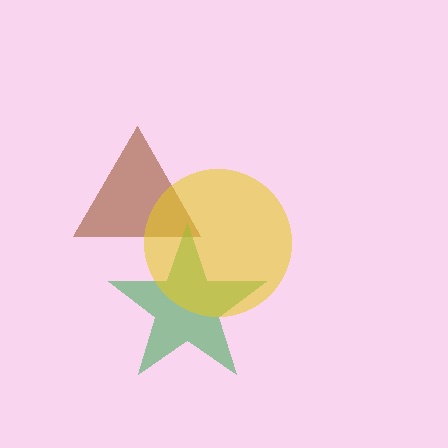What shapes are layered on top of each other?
The layered shapes are: a brown triangle, a green star, a yellow circle.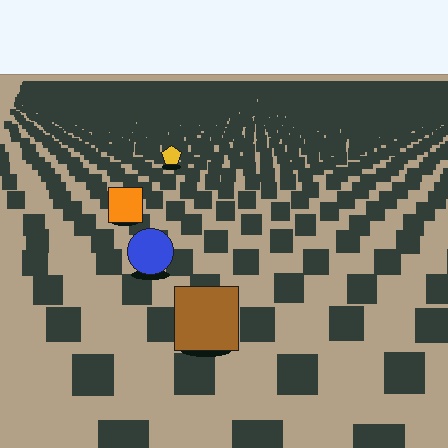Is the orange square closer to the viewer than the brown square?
No. The brown square is closer — you can tell from the texture gradient: the ground texture is coarser near it.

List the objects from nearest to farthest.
From nearest to farthest: the brown square, the blue circle, the orange square, the yellow pentagon.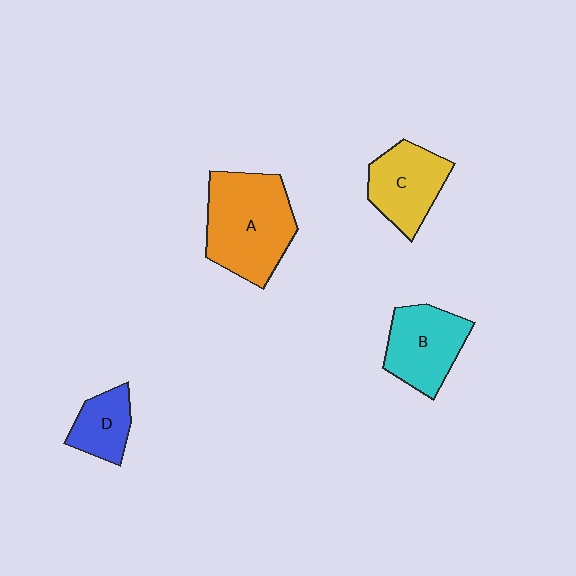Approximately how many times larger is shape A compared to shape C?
Approximately 1.5 times.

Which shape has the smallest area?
Shape D (blue).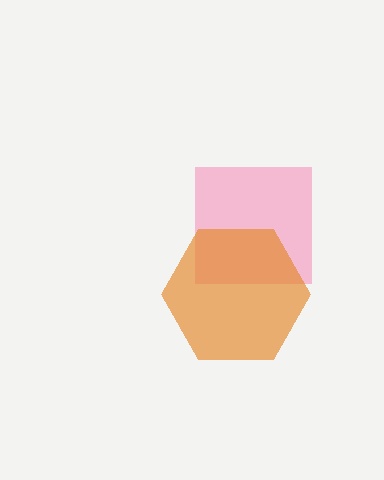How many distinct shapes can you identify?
There are 2 distinct shapes: a pink square, an orange hexagon.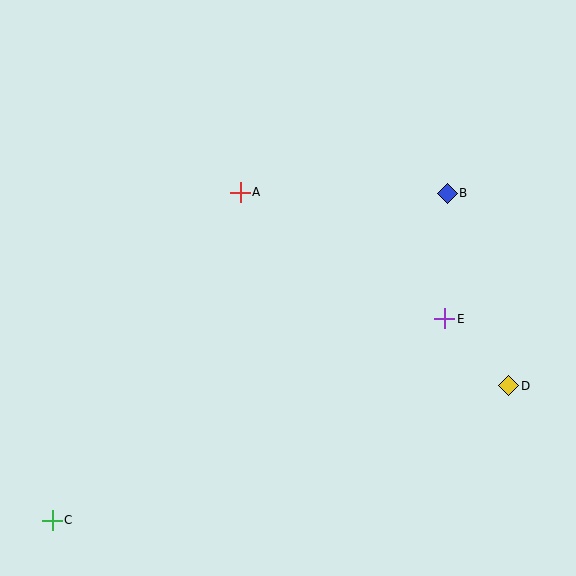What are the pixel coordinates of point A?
Point A is at (240, 193).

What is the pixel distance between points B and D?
The distance between B and D is 202 pixels.